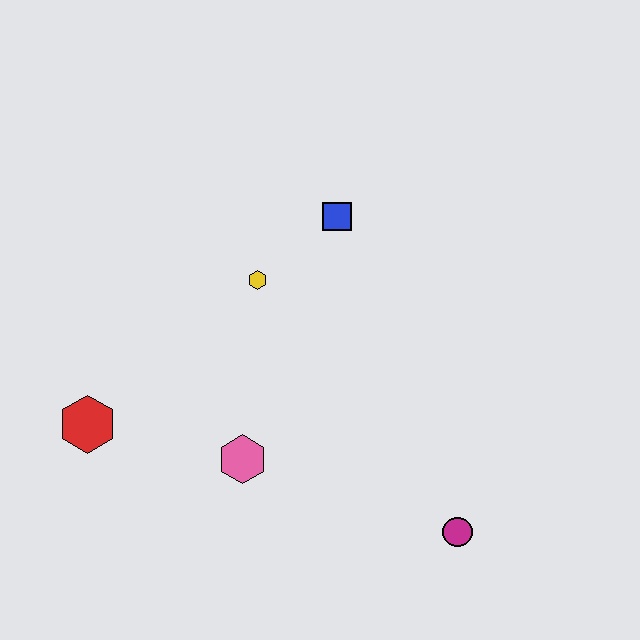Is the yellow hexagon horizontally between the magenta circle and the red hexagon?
Yes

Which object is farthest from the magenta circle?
The red hexagon is farthest from the magenta circle.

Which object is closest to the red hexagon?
The pink hexagon is closest to the red hexagon.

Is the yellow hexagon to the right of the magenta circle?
No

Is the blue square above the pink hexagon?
Yes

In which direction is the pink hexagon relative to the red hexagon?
The pink hexagon is to the right of the red hexagon.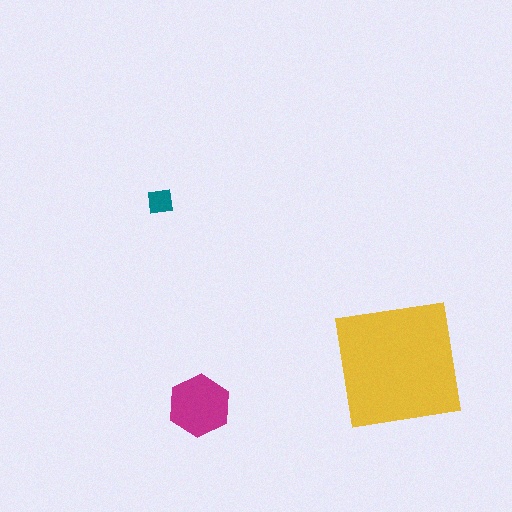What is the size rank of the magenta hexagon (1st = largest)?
2nd.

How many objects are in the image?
There are 3 objects in the image.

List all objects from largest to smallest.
The yellow square, the magenta hexagon, the teal square.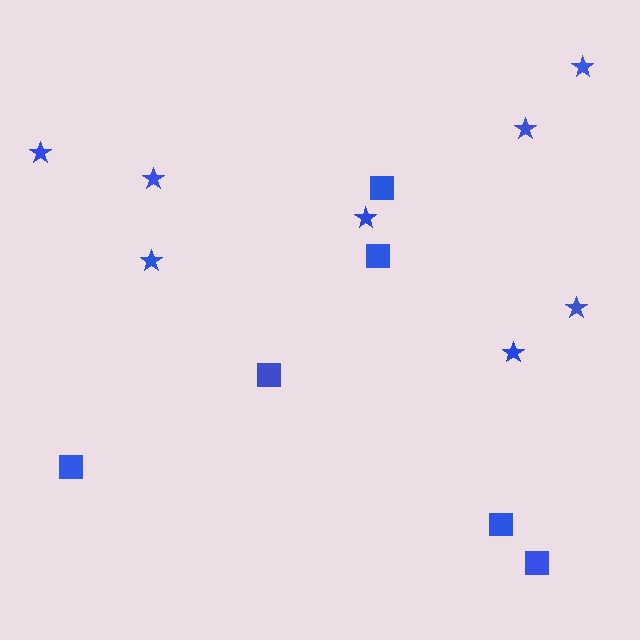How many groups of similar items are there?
There are 2 groups: one group of stars (8) and one group of squares (6).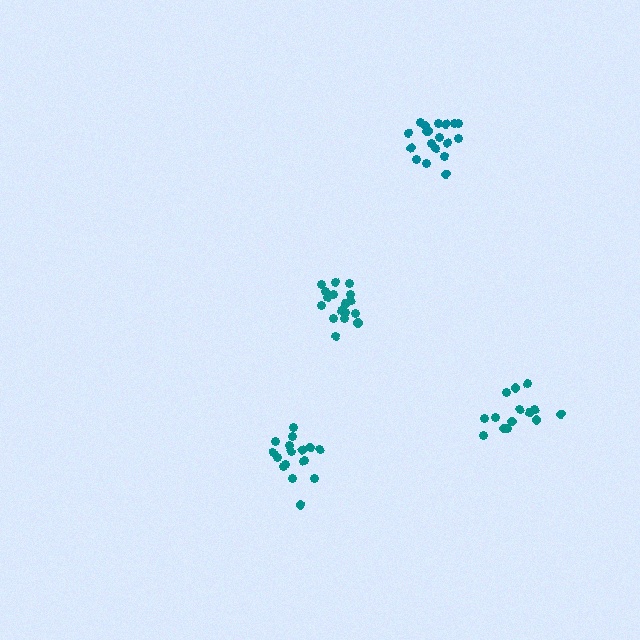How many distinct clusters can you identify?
There are 4 distinct clusters.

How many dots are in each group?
Group 1: 17 dots, Group 2: 15 dots, Group 3: 19 dots, Group 4: 17 dots (68 total).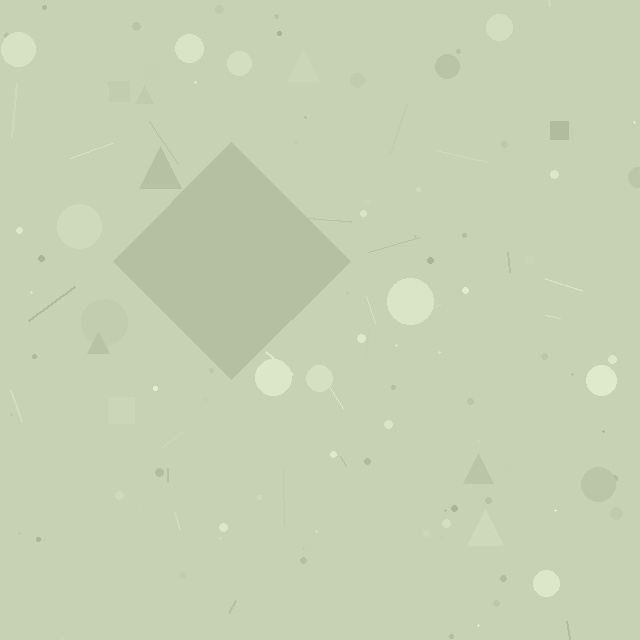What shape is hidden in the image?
A diamond is hidden in the image.